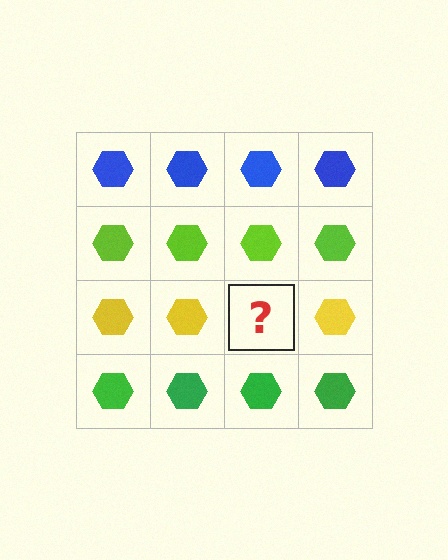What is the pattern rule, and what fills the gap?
The rule is that each row has a consistent color. The gap should be filled with a yellow hexagon.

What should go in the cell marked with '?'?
The missing cell should contain a yellow hexagon.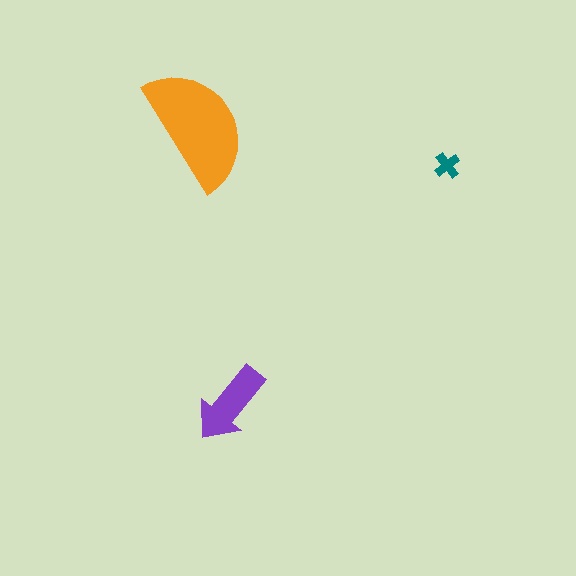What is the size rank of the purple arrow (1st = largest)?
2nd.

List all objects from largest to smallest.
The orange semicircle, the purple arrow, the teal cross.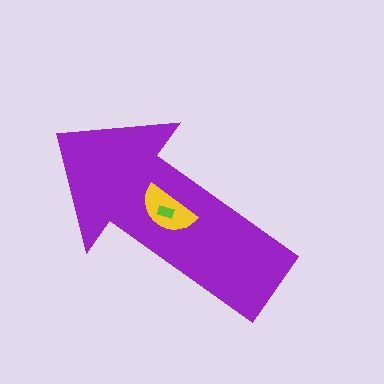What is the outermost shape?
The purple arrow.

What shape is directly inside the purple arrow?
The yellow semicircle.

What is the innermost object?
The lime rectangle.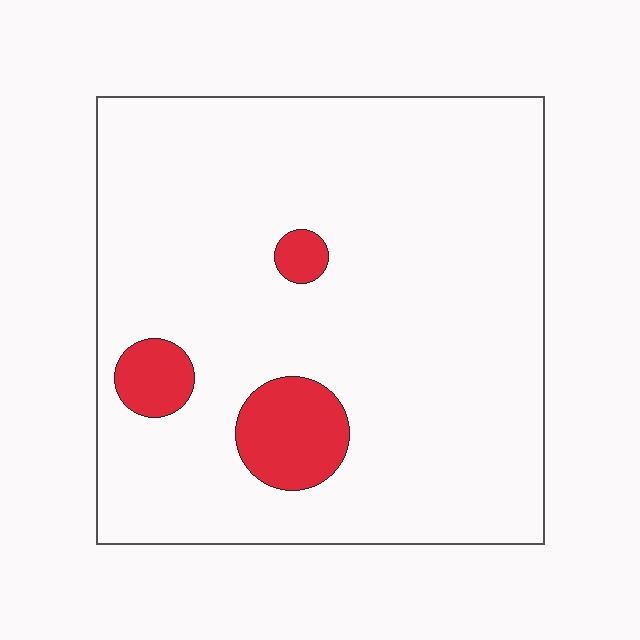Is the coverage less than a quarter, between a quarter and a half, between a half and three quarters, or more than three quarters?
Less than a quarter.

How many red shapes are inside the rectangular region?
3.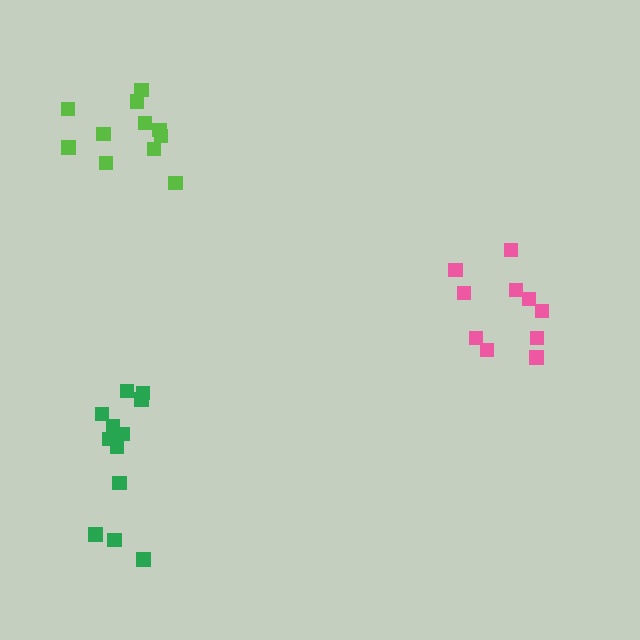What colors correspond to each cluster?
The clusters are colored: pink, lime, green.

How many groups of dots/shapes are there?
There are 3 groups.